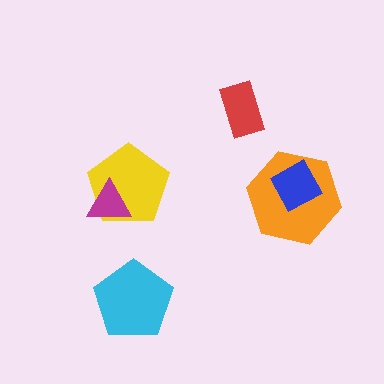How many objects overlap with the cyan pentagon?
0 objects overlap with the cyan pentagon.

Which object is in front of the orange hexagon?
The blue diamond is in front of the orange hexagon.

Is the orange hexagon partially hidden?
Yes, it is partially covered by another shape.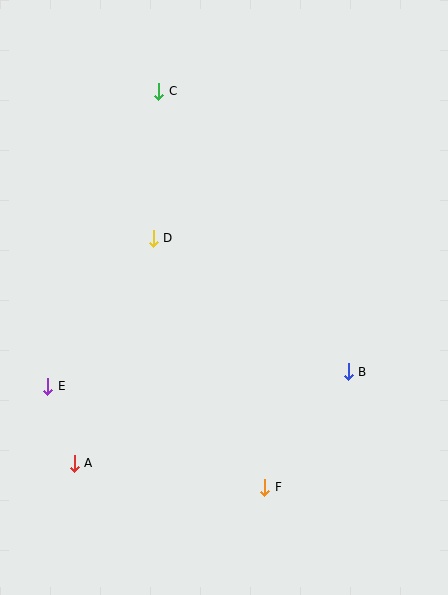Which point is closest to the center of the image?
Point D at (153, 238) is closest to the center.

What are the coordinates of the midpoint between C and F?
The midpoint between C and F is at (212, 289).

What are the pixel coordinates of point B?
Point B is at (348, 372).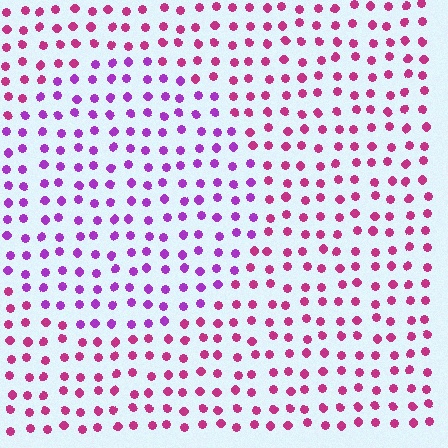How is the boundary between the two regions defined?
The boundary is defined purely by a slight shift in hue (about 37 degrees). Spacing, size, and orientation are identical on both sides.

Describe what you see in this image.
The image is filled with small magenta elements in a uniform arrangement. A circle-shaped region is visible where the elements are tinted to a slightly different hue, forming a subtle color boundary.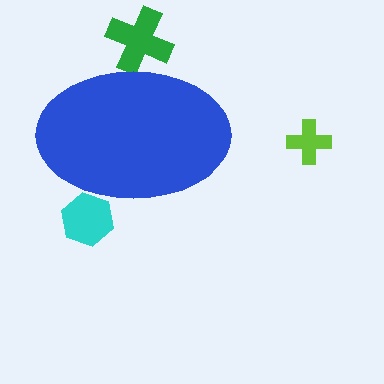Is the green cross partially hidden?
Yes, the green cross is partially hidden behind the blue ellipse.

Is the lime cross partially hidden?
No, the lime cross is fully visible.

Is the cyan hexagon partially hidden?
Yes, the cyan hexagon is partially hidden behind the blue ellipse.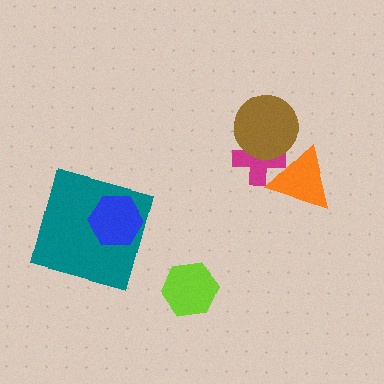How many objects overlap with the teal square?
1 object overlaps with the teal square.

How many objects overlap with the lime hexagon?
0 objects overlap with the lime hexagon.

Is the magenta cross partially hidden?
Yes, it is partially covered by another shape.